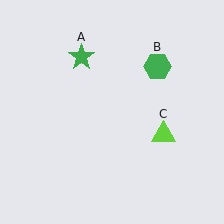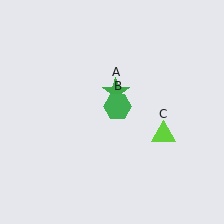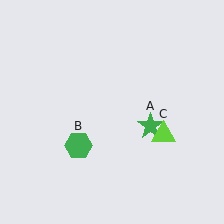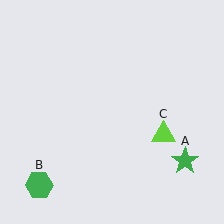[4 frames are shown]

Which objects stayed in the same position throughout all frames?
Lime triangle (object C) remained stationary.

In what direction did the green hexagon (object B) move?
The green hexagon (object B) moved down and to the left.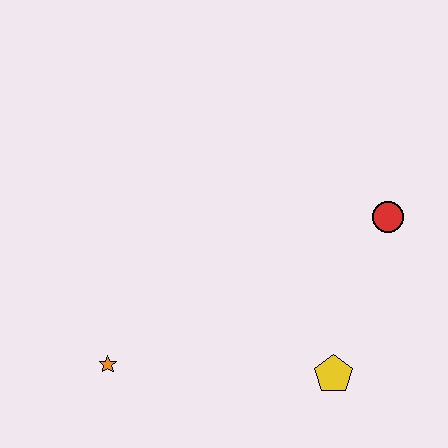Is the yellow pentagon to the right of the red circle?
No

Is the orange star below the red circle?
Yes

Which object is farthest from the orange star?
The red circle is farthest from the orange star.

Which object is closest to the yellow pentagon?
The red circle is closest to the yellow pentagon.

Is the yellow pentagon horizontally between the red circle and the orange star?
Yes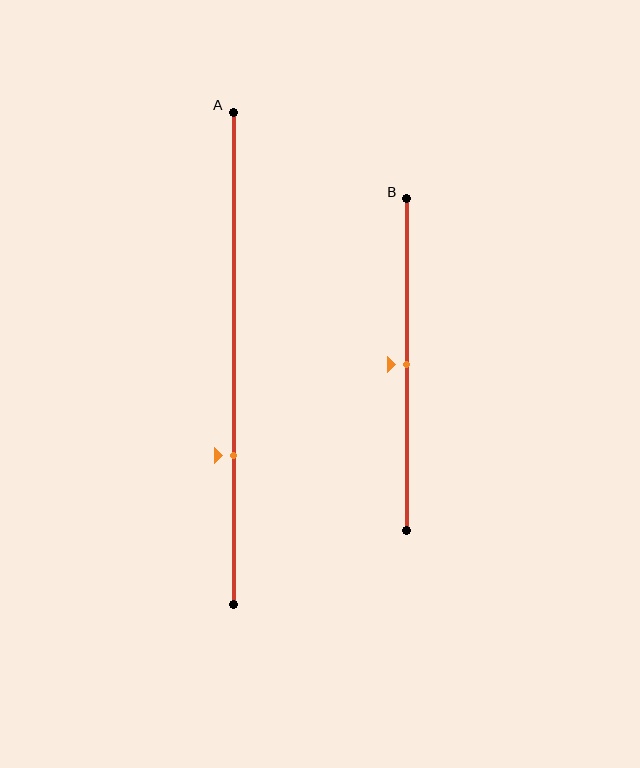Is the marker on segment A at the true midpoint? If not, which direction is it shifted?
No, the marker on segment A is shifted downward by about 20% of the segment length.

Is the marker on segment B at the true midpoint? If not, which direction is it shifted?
Yes, the marker on segment B is at the true midpoint.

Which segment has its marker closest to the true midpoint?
Segment B has its marker closest to the true midpoint.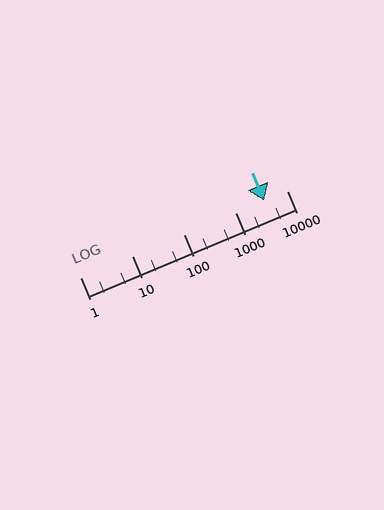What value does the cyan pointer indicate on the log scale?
The pointer indicates approximately 3600.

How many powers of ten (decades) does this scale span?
The scale spans 4 decades, from 1 to 10000.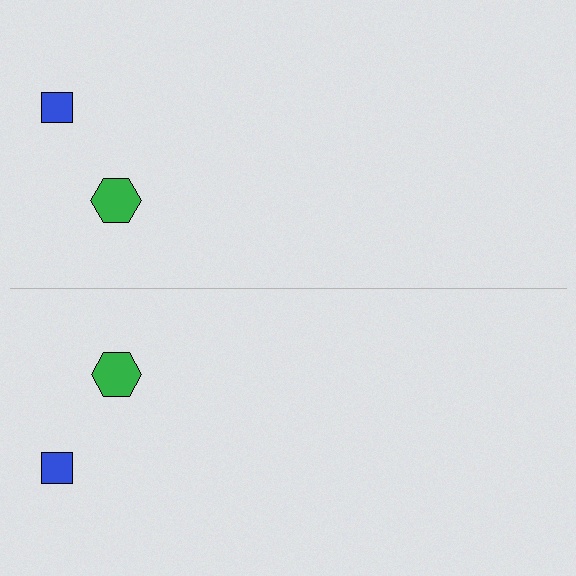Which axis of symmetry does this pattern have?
The pattern has a horizontal axis of symmetry running through the center of the image.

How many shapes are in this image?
There are 4 shapes in this image.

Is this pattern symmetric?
Yes, this pattern has bilateral (reflection) symmetry.